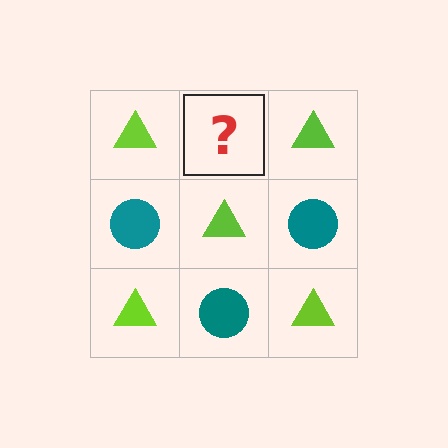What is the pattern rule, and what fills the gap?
The rule is that it alternates lime triangle and teal circle in a checkerboard pattern. The gap should be filled with a teal circle.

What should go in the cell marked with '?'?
The missing cell should contain a teal circle.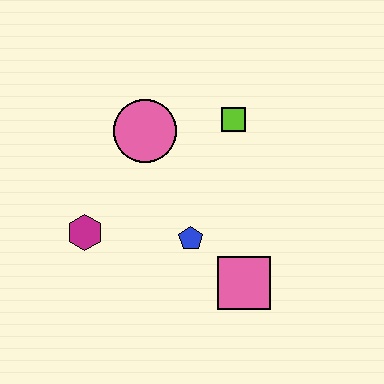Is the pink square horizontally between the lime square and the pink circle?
No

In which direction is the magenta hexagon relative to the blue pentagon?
The magenta hexagon is to the left of the blue pentagon.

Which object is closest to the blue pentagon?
The pink square is closest to the blue pentagon.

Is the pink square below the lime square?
Yes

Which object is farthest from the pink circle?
The pink square is farthest from the pink circle.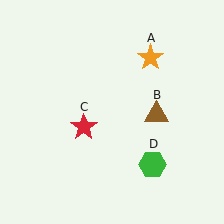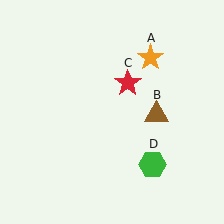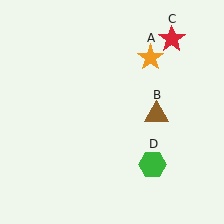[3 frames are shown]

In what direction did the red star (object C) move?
The red star (object C) moved up and to the right.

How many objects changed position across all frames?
1 object changed position: red star (object C).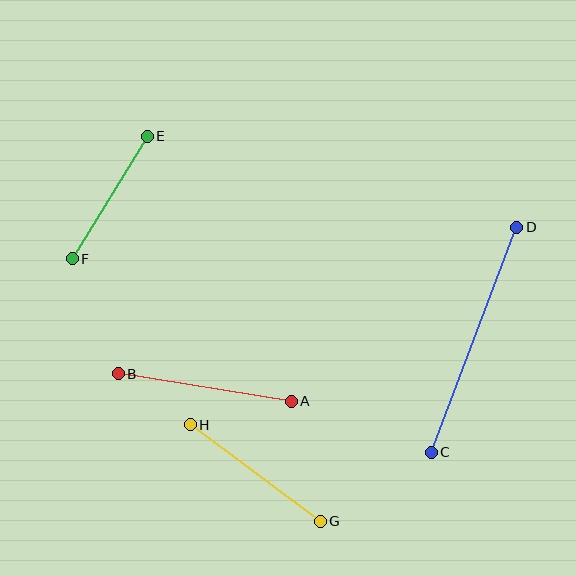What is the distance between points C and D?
The distance is approximately 241 pixels.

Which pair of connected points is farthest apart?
Points C and D are farthest apart.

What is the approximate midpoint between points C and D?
The midpoint is at approximately (474, 340) pixels.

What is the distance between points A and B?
The distance is approximately 175 pixels.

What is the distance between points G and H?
The distance is approximately 162 pixels.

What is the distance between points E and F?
The distance is approximately 144 pixels.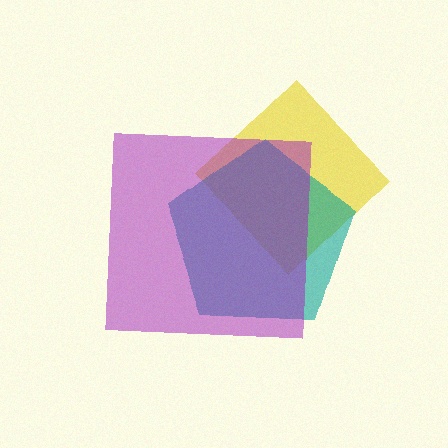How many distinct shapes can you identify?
There are 3 distinct shapes: a yellow diamond, a teal pentagon, a purple square.